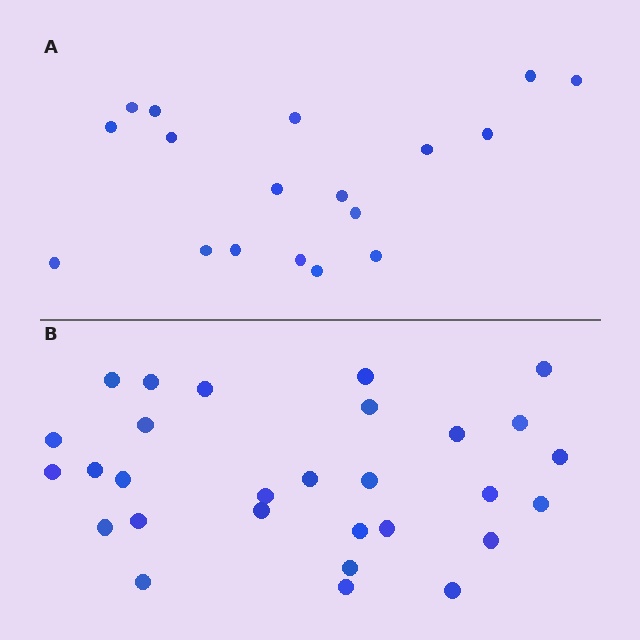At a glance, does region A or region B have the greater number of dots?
Region B (the bottom region) has more dots.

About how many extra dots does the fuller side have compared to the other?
Region B has roughly 12 or so more dots than region A.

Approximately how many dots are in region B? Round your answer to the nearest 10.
About 30 dots. (The exact count is 29, which rounds to 30.)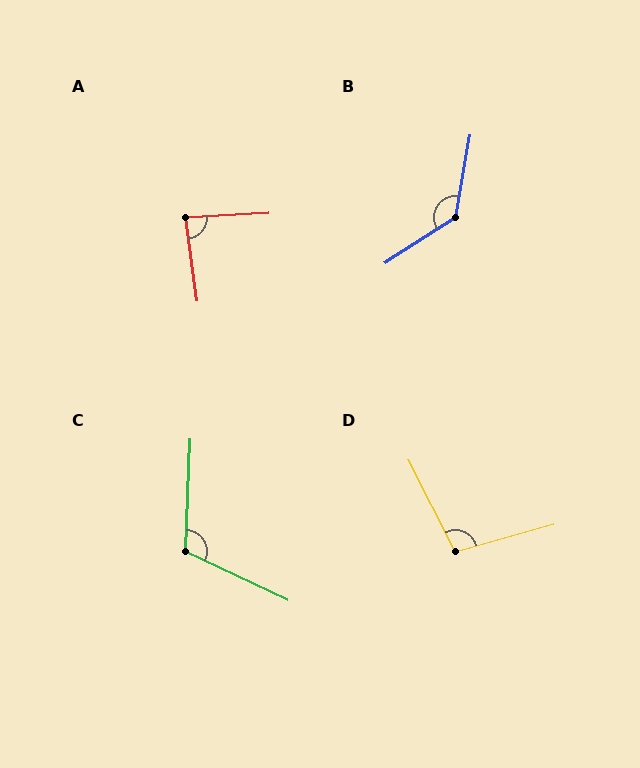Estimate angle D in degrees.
Approximately 101 degrees.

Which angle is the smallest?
A, at approximately 85 degrees.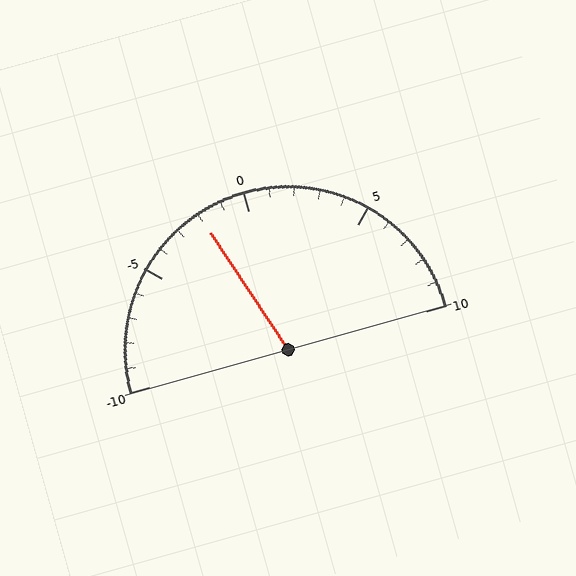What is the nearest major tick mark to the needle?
The nearest major tick mark is 0.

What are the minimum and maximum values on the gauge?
The gauge ranges from -10 to 10.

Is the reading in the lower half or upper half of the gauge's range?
The reading is in the lower half of the range (-10 to 10).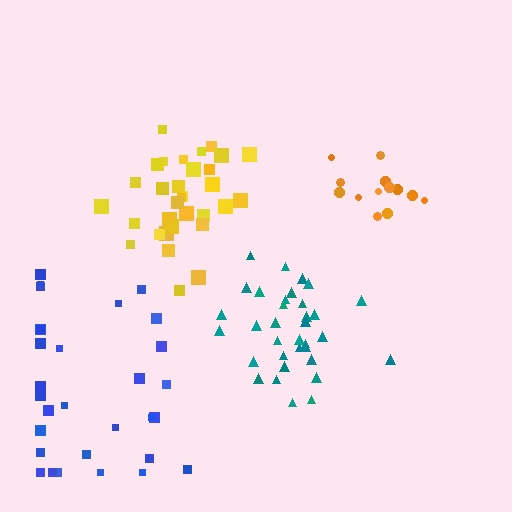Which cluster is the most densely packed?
Yellow.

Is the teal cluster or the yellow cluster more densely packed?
Yellow.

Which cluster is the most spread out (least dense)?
Blue.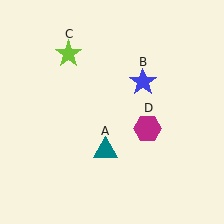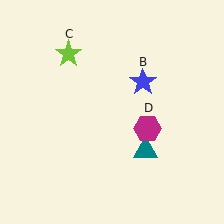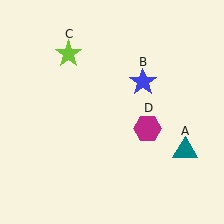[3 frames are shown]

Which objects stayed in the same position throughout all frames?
Blue star (object B) and lime star (object C) and magenta hexagon (object D) remained stationary.